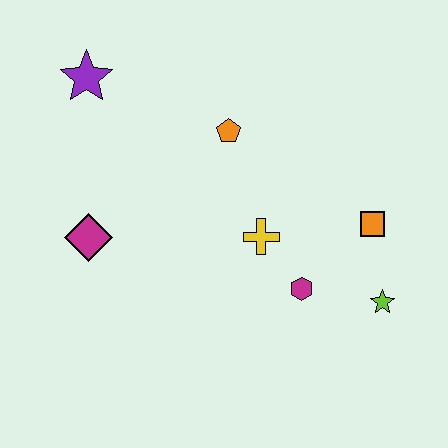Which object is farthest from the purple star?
The lime star is farthest from the purple star.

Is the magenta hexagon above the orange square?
No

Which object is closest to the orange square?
The lime star is closest to the orange square.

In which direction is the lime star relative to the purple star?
The lime star is to the right of the purple star.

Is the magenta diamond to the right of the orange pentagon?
No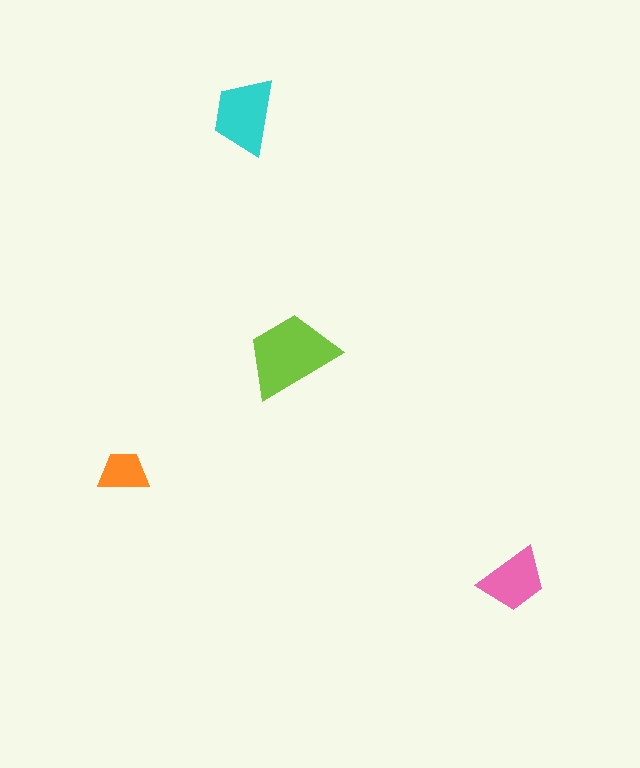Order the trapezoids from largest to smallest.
the lime one, the cyan one, the pink one, the orange one.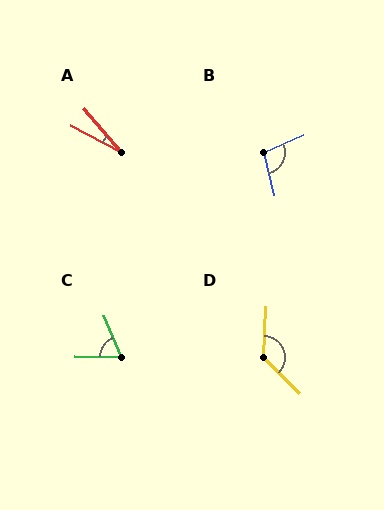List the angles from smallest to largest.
A (21°), C (66°), B (101°), D (132°).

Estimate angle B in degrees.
Approximately 101 degrees.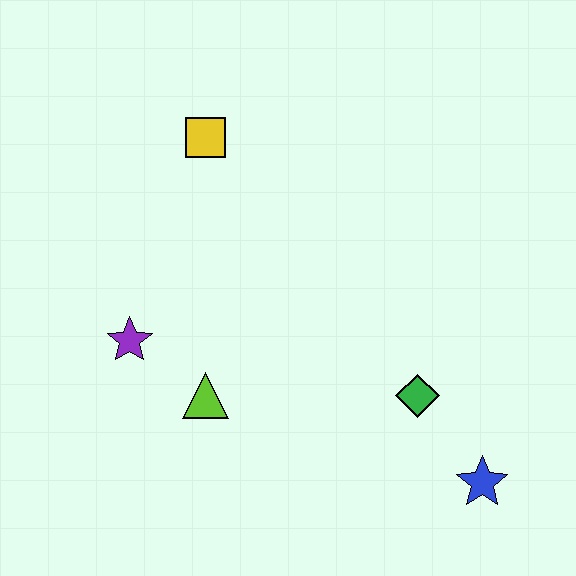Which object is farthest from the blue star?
The yellow square is farthest from the blue star.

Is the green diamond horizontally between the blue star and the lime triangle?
Yes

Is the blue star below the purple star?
Yes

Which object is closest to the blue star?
The green diamond is closest to the blue star.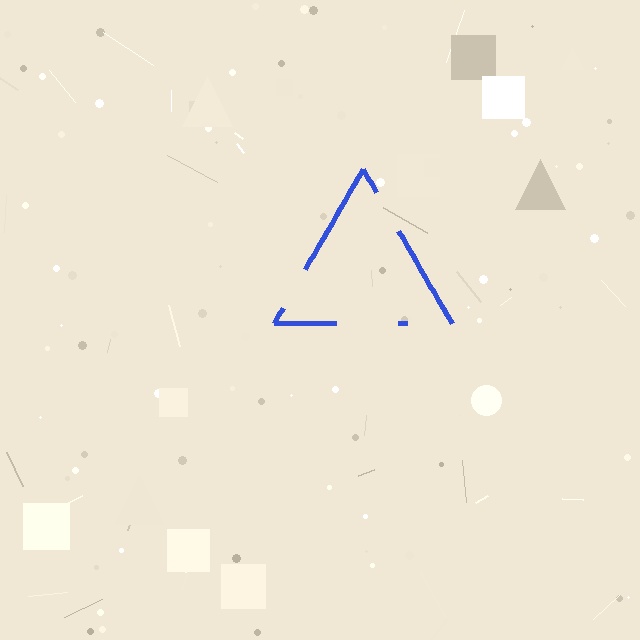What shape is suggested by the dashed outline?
The dashed outline suggests a triangle.